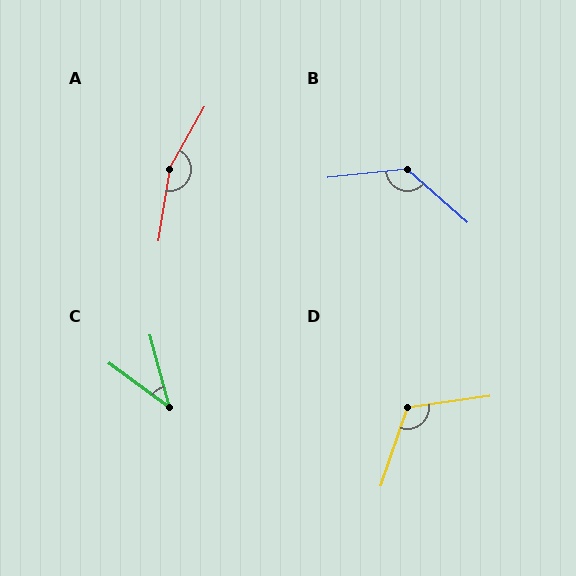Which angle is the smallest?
C, at approximately 39 degrees.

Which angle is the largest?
A, at approximately 160 degrees.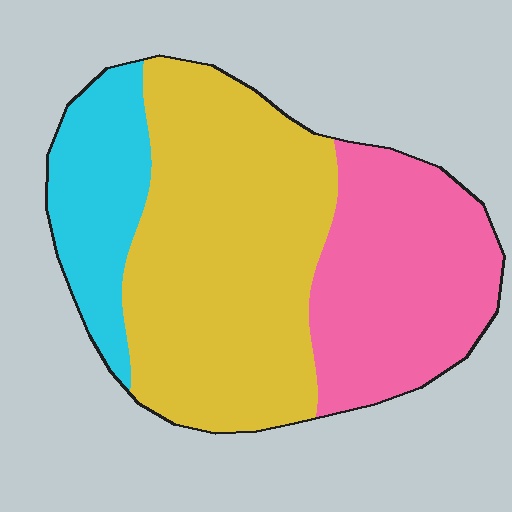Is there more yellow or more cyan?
Yellow.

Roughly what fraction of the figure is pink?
Pink covers about 30% of the figure.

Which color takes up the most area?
Yellow, at roughly 50%.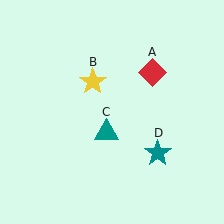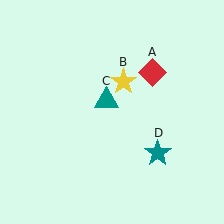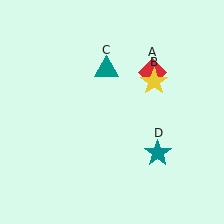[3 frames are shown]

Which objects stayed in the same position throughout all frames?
Red diamond (object A) and teal star (object D) remained stationary.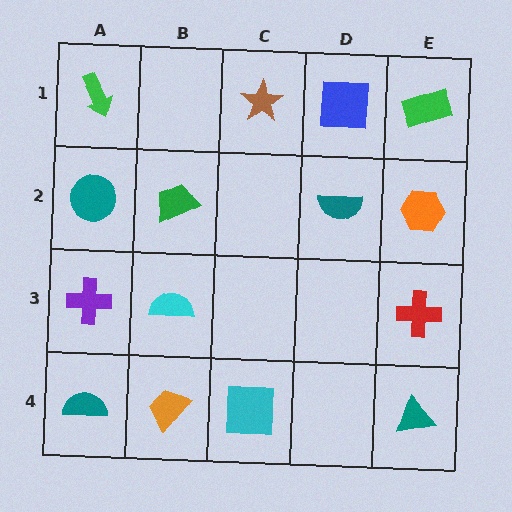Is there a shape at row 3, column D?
No, that cell is empty.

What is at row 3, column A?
A purple cross.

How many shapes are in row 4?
4 shapes.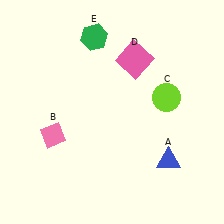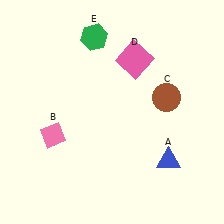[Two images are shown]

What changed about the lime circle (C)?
In Image 1, C is lime. In Image 2, it changed to brown.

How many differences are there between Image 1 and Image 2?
There is 1 difference between the two images.